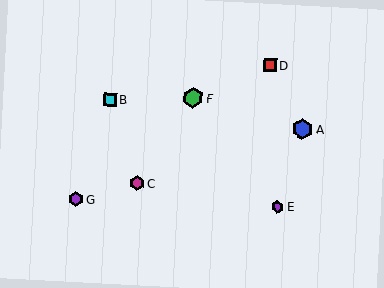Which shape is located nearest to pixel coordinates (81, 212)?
The purple hexagon (labeled G) at (76, 199) is nearest to that location.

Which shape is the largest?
The blue hexagon (labeled A) is the largest.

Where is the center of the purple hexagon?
The center of the purple hexagon is at (277, 207).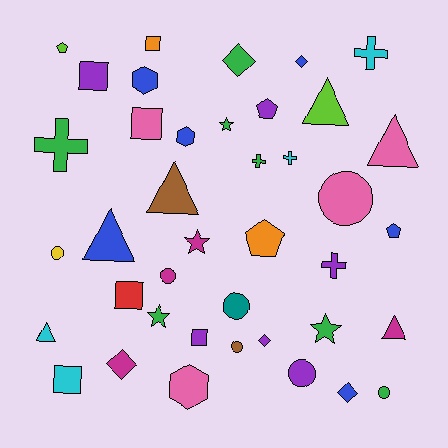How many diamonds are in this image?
There are 5 diamonds.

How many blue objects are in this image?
There are 6 blue objects.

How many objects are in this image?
There are 40 objects.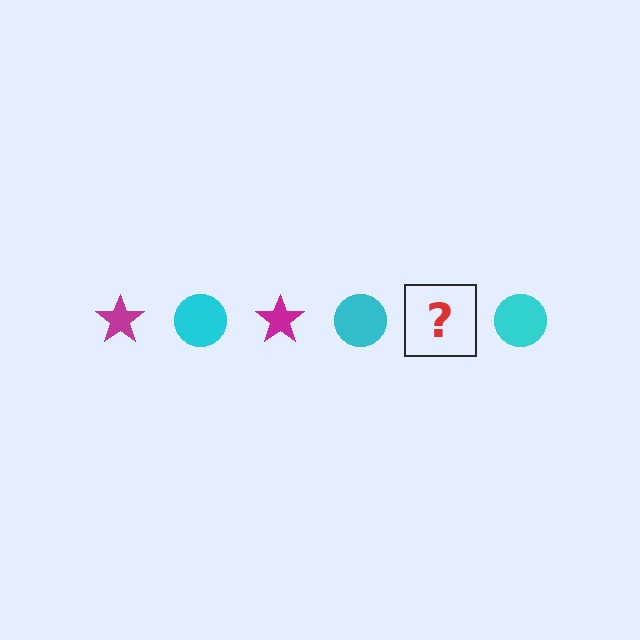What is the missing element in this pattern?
The missing element is a magenta star.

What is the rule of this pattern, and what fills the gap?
The rule is that the pattern alternates between magenta star and cyan circle. The gap should be filled with a magenta star.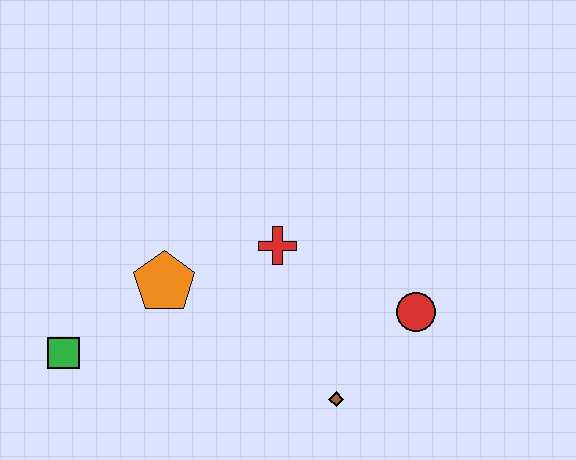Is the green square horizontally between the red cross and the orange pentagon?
No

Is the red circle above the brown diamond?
Yes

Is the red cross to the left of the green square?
No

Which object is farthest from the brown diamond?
The green square is farthest from the brown diamond.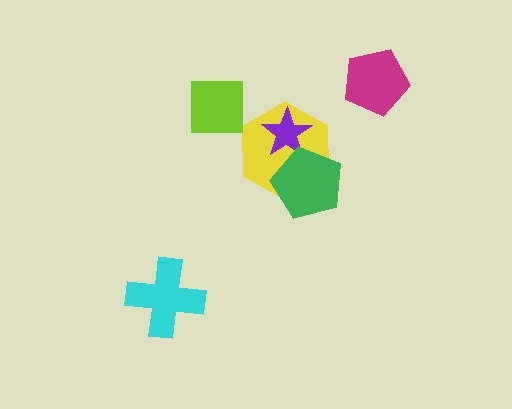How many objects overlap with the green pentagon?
2 objects overlap with the green pentagon.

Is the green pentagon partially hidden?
No, no other shape covers it.